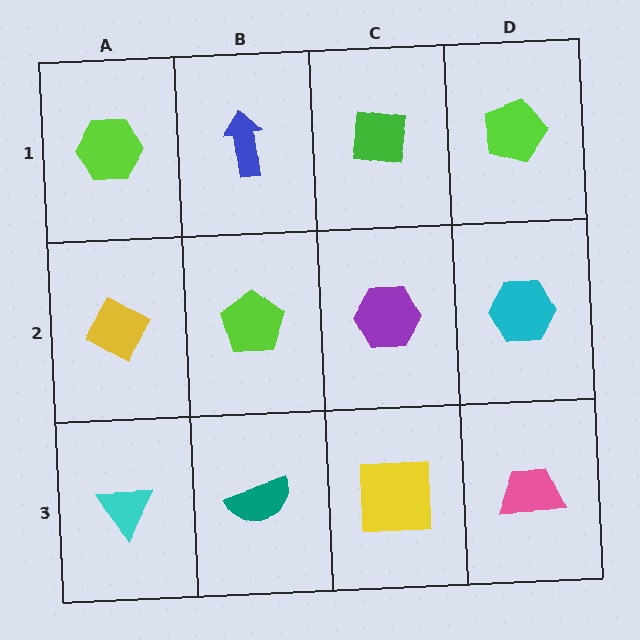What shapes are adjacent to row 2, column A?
A lime hexagon (row 1, column A), a cyan triangle (row 3, column A), a lime pentagon (row 2, column B).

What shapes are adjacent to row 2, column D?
A lime pentagon (row 1, column D), a pink trapezoid (row 3, column D), a purple hexagon (row 2, column C).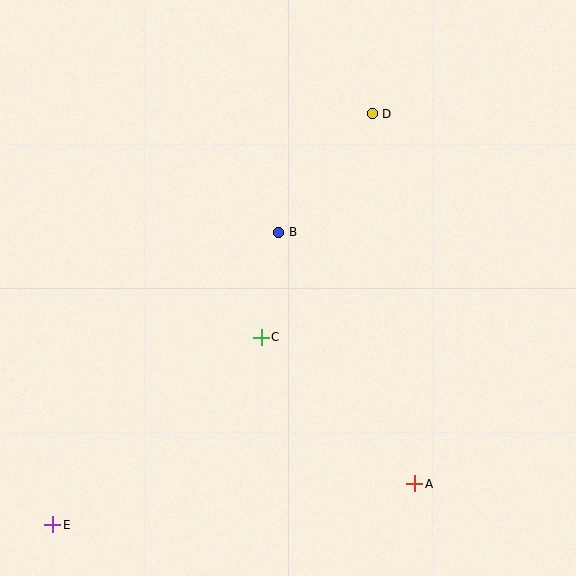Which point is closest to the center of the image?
Point C at (261, 337) is closest to the center.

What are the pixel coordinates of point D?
Point D is at (372, 114).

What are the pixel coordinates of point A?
Point A is at (415, 484).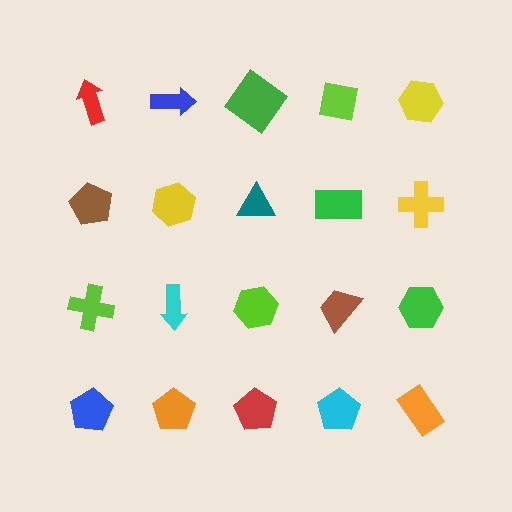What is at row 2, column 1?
A brown pentagon.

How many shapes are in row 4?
5 shapes.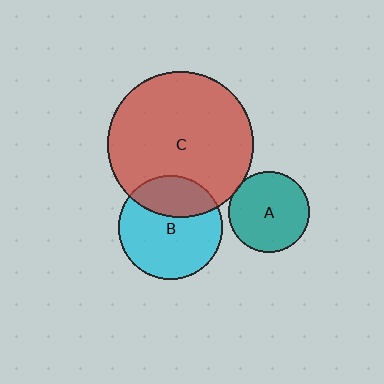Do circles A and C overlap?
Yes.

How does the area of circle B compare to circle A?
Approximately 1.6 times.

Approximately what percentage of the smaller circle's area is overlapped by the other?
Approximately 5%.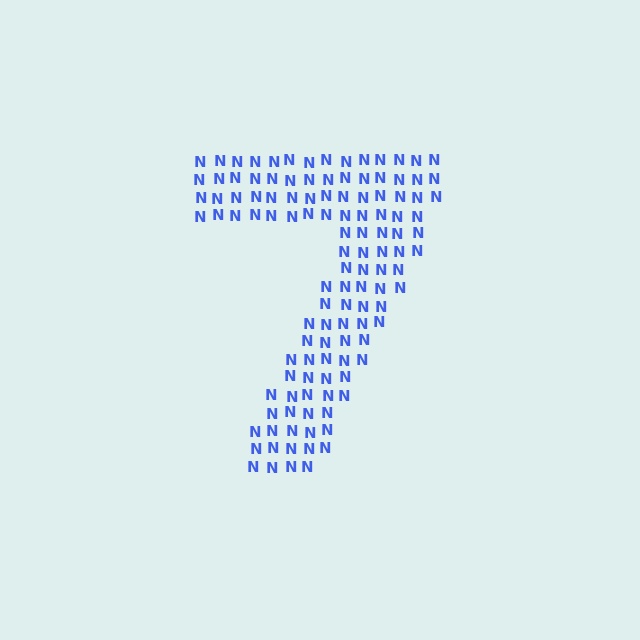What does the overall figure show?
The overall figure shows the digit 7.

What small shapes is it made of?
It is made of small letter N's.